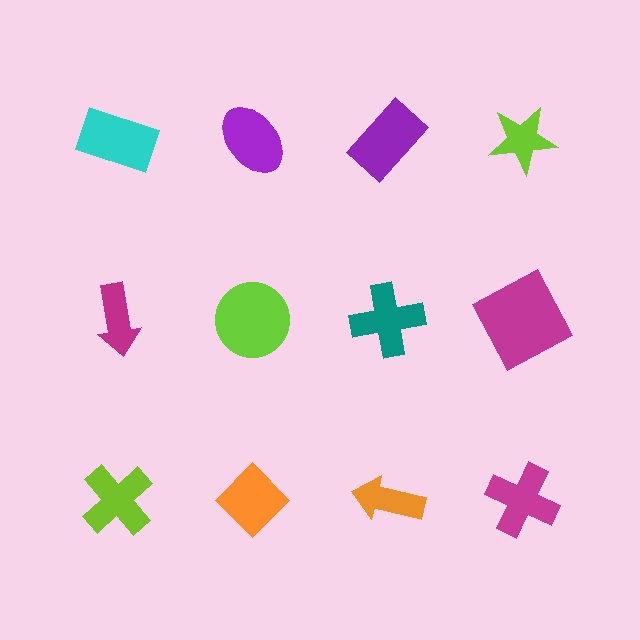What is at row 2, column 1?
A magenta arrow.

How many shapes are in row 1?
4 shapes.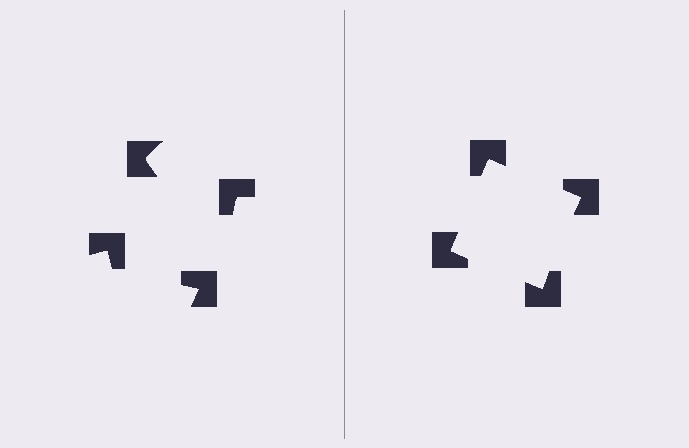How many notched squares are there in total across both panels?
8 — 4 on each side.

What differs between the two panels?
The notched squares are positioned identically on both sides; only the wedge orientations differ. On the right they align to a square; on the left they are misaligned.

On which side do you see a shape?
An illusory square appears on the right side. On the left side the wedge cuts are rotated, so no coherent shape forms.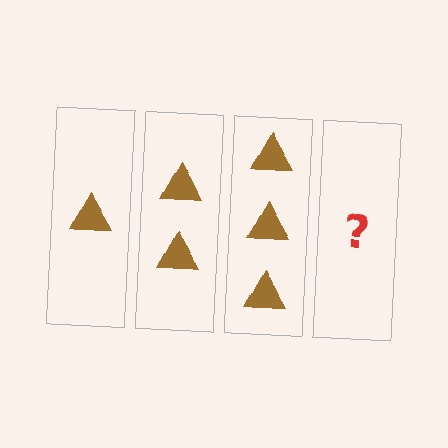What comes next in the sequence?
The next element should be 4 triangles.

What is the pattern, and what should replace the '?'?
The pattern is that each step adds one more triangle. The '?' should be 4 triangles.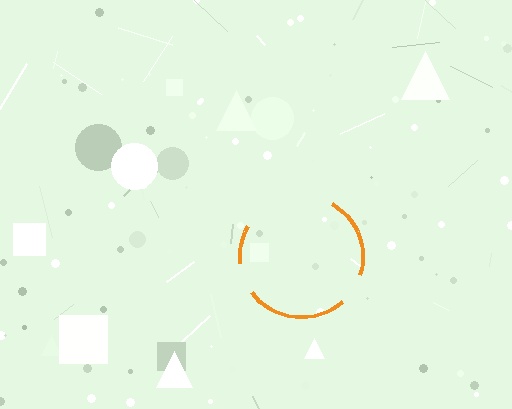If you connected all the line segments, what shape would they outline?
They would outline a circle.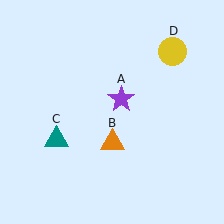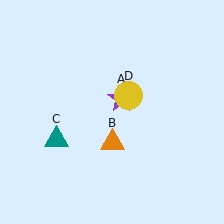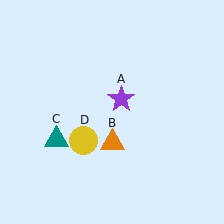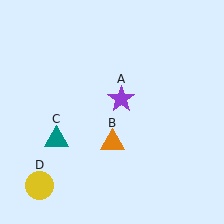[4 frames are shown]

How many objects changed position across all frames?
1 object changed position: yellow circle (object D).